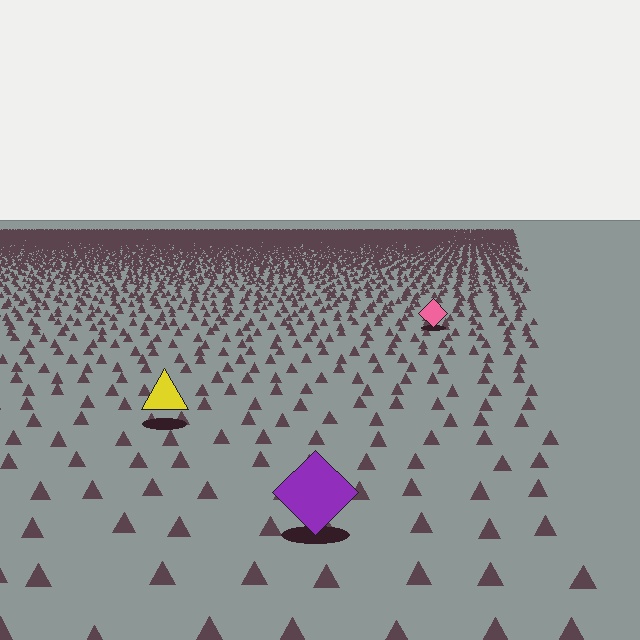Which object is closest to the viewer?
The purple diamond is closest. The texture marks near it are larger and more spread out.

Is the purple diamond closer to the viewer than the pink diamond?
Yes. The purple diamond is closer — you can tell from the texture gradient: the ground texture is coarser near it.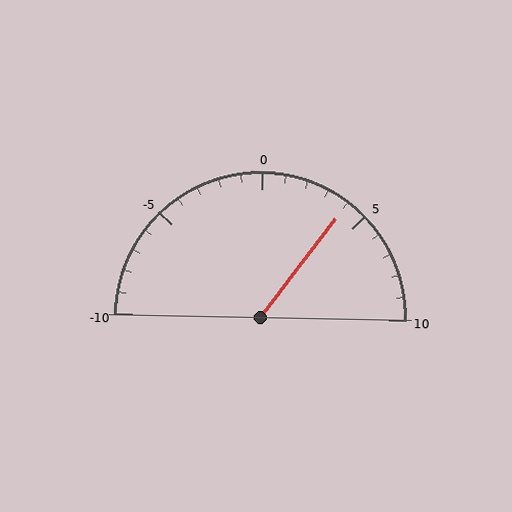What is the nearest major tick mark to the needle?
The nearest major tick mark is 5.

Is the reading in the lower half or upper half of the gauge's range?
The reading is in the upper half of the range (-10 to 10).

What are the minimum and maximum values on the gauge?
The gauge ranges from -10 to 10.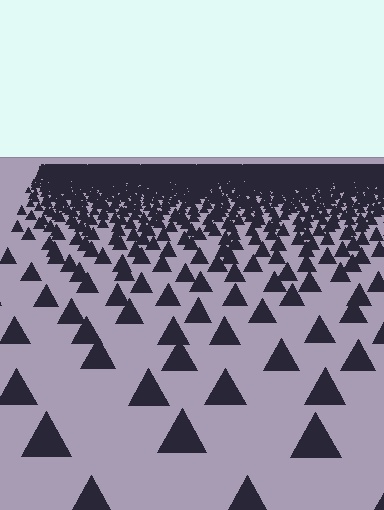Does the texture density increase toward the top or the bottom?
Density increases toward the top.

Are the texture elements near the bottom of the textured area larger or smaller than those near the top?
Larger. Near the bottom, elements are closer to the viewer and appear at a bigger on-screen size.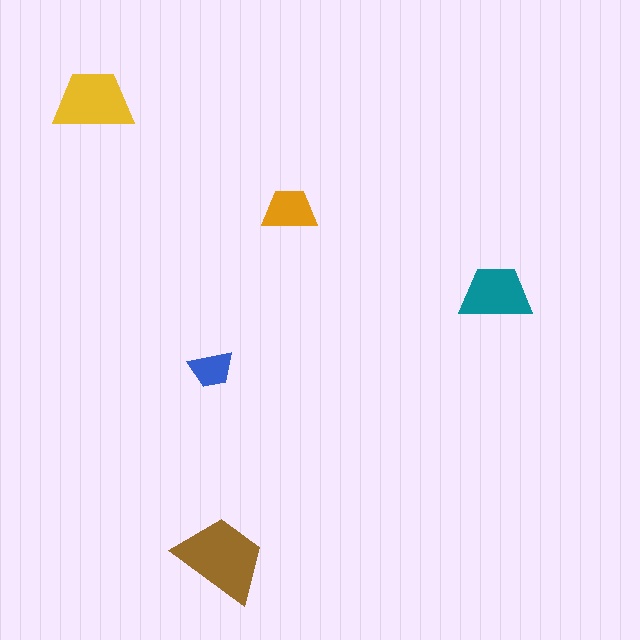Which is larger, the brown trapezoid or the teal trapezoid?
The brown one.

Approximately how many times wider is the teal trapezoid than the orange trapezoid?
About 1.5 times wider.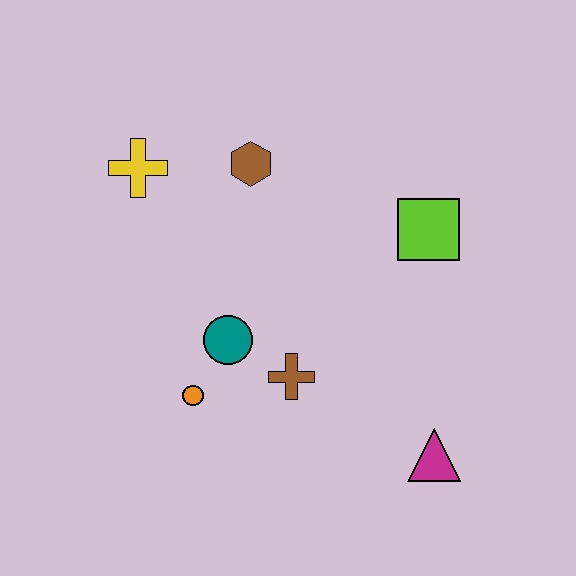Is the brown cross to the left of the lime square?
Yes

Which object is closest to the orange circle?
The teal circle is closest to the orange circle.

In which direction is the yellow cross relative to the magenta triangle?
The yellow cross is to the left of the magenta triangle.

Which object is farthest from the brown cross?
The yellow cross is farthest from the brown cross.